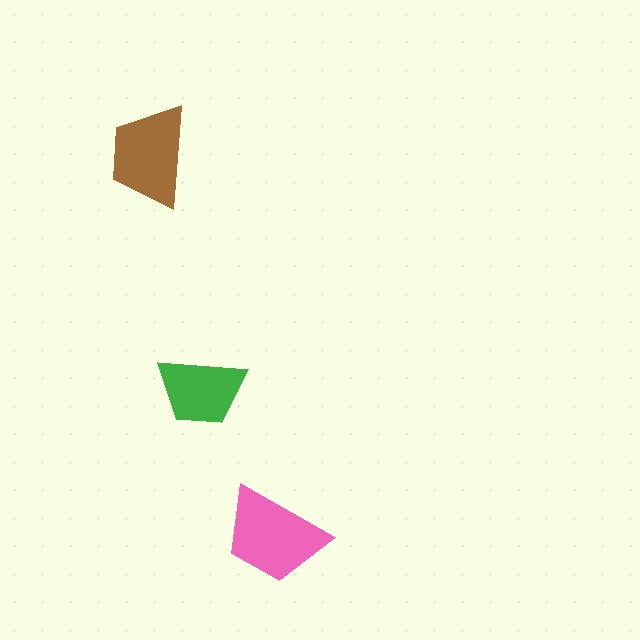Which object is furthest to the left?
The brown trapezoid is leftmost.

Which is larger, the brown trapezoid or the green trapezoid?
The brown one.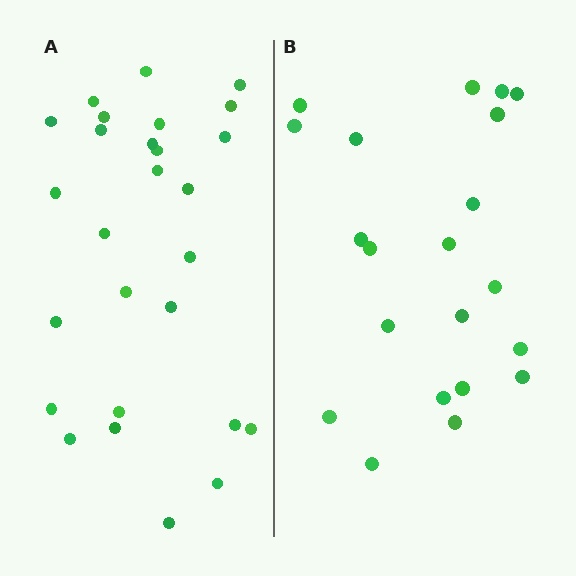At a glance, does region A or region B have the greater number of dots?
Region A (the left region) has more dots.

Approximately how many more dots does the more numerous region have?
Region A has about 6 more dots than region B.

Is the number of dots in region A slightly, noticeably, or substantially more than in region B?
Region A has noticeably more, but not dramatically so. The ratio is roughly 1.3 to 1.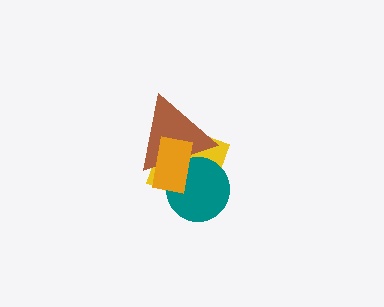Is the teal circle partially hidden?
Yes, it is partially covered by another shape.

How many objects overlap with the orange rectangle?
3 objects overlap with the orange rectangle.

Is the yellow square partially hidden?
Yes, it is partially covered by another shape.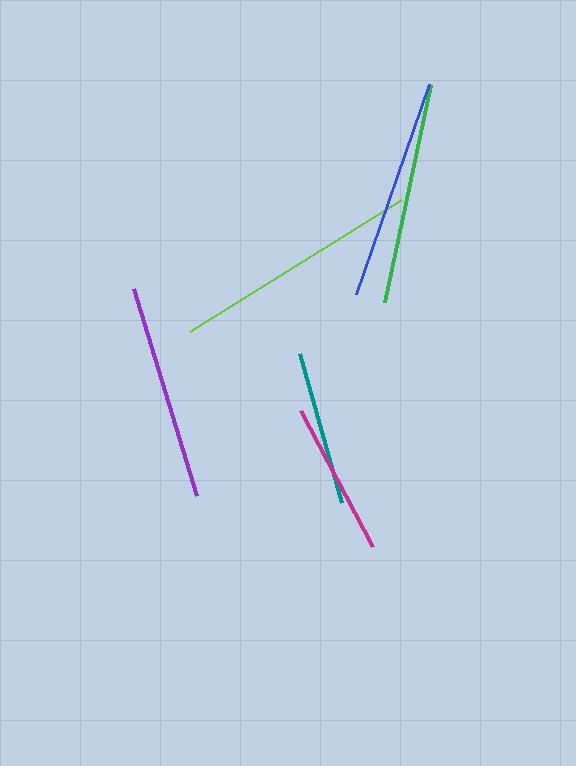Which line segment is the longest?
The lime line is the longest at approximately 250 pixels.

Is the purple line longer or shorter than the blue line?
The blue line is longer than the purple line.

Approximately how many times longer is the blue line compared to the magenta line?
The blue line is approximately 1.4 times the length of the magenta line.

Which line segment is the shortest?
The teal line is the shortest at approximately 154 pixels.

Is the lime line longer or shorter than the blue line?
The lime line is longer than the blue line.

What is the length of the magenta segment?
The magenta segment is approximately 154 pixels long.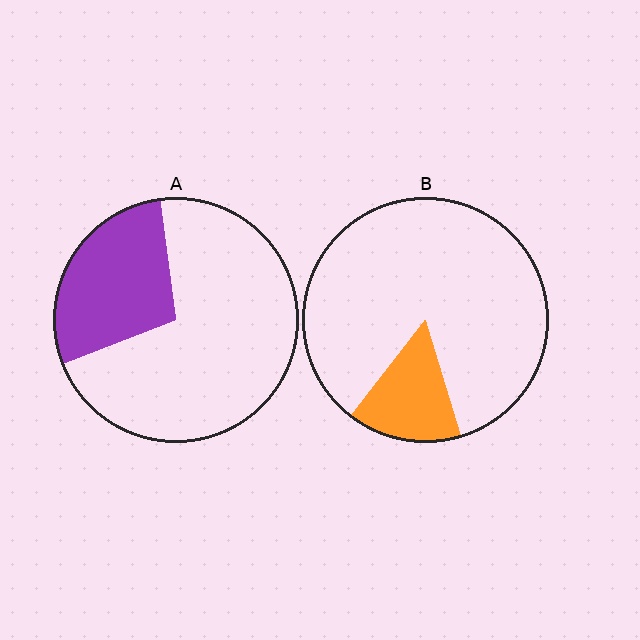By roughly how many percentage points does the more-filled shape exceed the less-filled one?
By roughly 15 percentage points (A over B).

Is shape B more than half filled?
No.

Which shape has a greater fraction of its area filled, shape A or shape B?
Shape A.